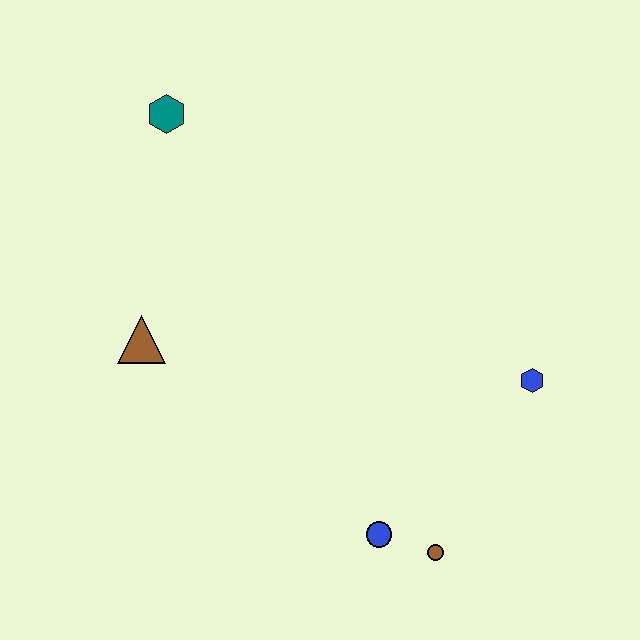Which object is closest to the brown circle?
The blue circle is closest to the brown circle.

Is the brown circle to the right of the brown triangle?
Yes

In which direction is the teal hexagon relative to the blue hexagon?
The teal hexagon is to the left of the blue hexagon.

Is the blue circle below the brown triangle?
Yes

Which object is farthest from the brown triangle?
The blue hexagon is farthest from the brown triangle.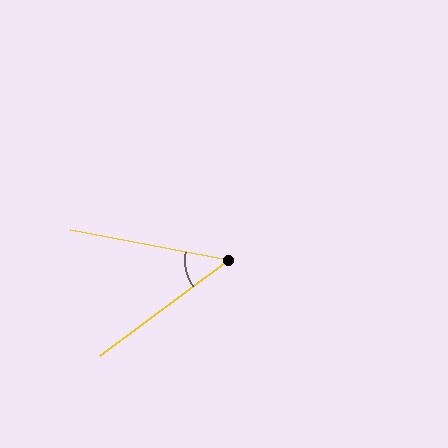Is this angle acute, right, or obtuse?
It is acute.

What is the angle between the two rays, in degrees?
Approximately 47 degrees.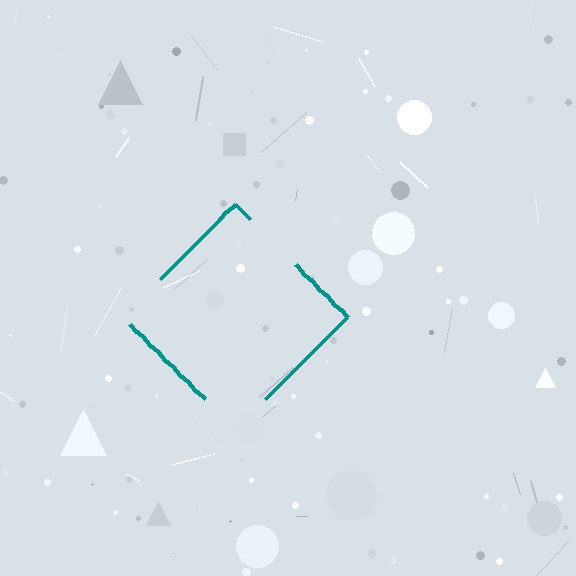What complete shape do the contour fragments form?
The contour fragments form a diamond.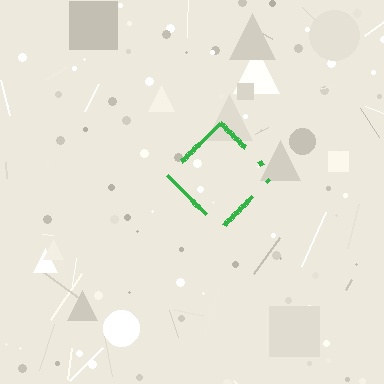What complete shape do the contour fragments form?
The contour fragments form a diamond.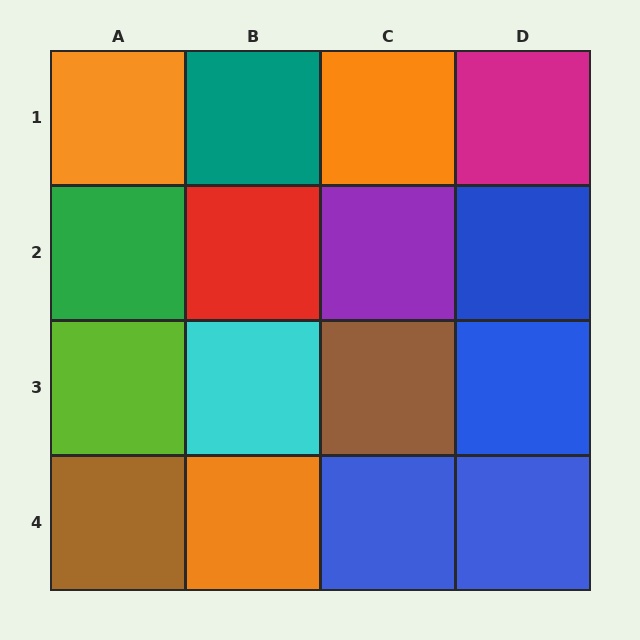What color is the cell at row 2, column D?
Blue.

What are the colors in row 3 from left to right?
Lime, cyan, brown, blue.